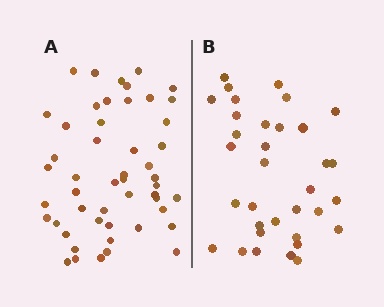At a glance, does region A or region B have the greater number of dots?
Region A (the left region) has more dots.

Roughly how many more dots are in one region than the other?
Region A has approximately 15 more dots than region B.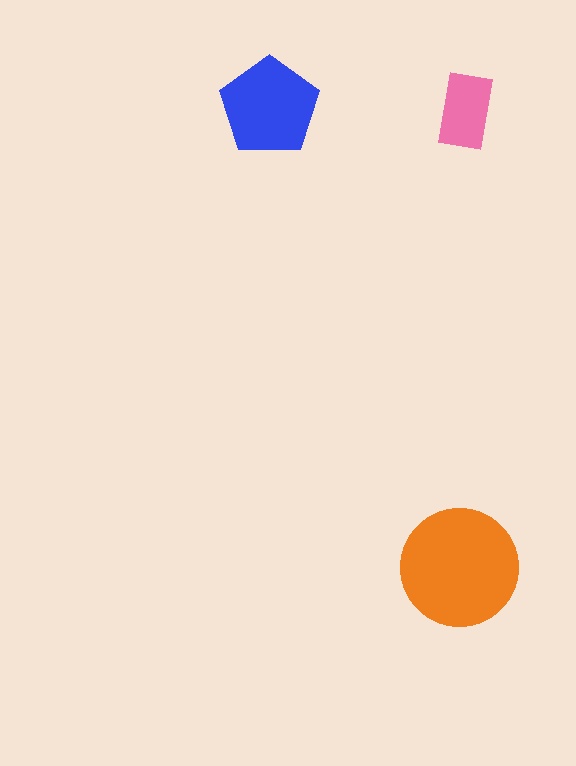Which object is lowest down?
The orange circle is bottommost.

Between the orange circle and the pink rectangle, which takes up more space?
The orange circle.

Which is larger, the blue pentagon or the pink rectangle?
The blue pentagon.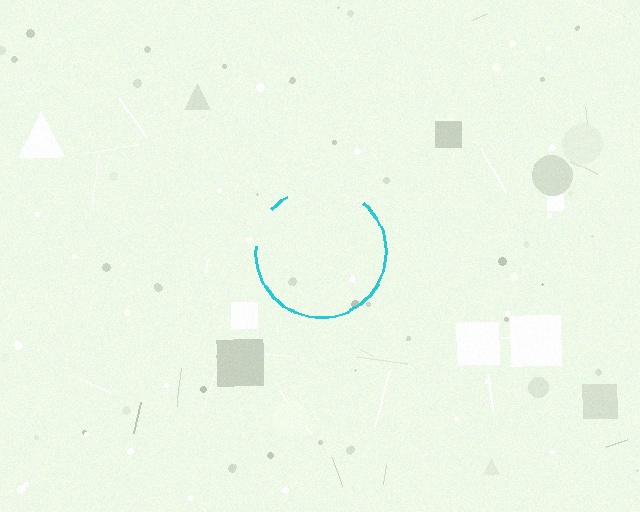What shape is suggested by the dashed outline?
The dashed outline suggests a circle.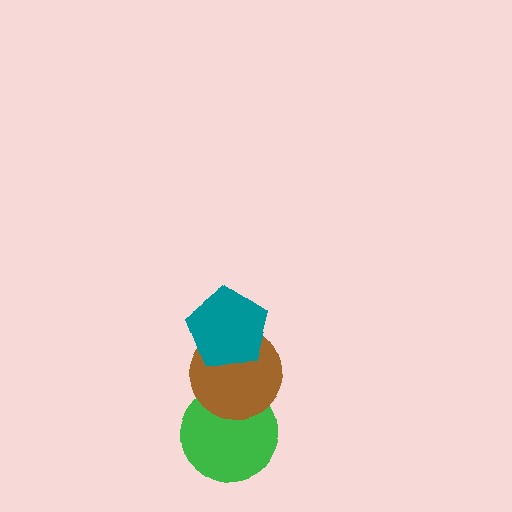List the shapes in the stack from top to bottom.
From top to bottom: the teal pentagon, the brown circle, the green circle.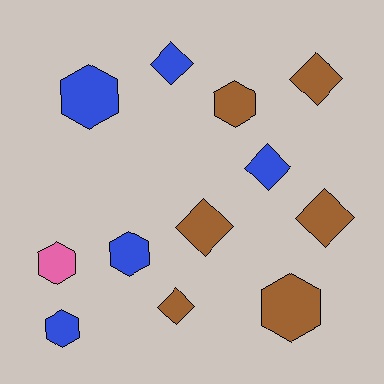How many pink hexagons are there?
There is 1 pink hexagon.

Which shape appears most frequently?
Hexagon, with 6 objects.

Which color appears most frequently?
Brown, with 6 objects.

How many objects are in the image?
There are 12 objects.